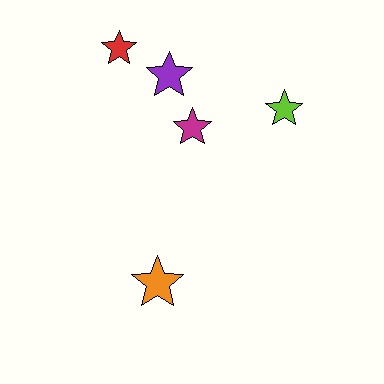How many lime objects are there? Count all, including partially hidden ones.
There is 1 lime object.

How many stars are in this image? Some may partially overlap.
There are 5 stars.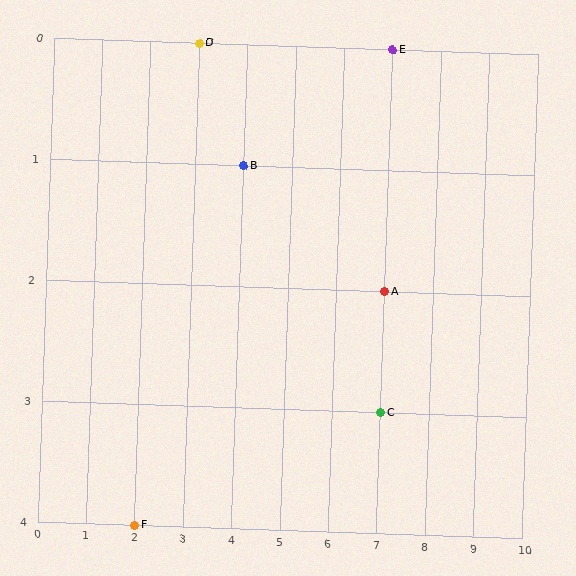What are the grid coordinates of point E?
Point E is at grid coordinates (7, 0).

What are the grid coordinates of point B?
Point B is at grid coordinates (4, 1).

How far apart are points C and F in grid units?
Points C and F are 5 columns and 1 row apart (about 5.1 grid units diagonally).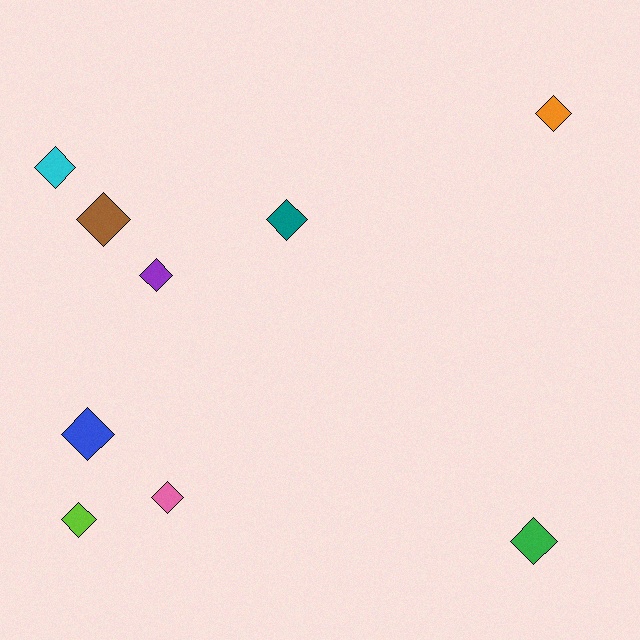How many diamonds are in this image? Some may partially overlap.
There are 9 diamonds.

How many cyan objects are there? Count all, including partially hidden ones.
There is 1 cyan object.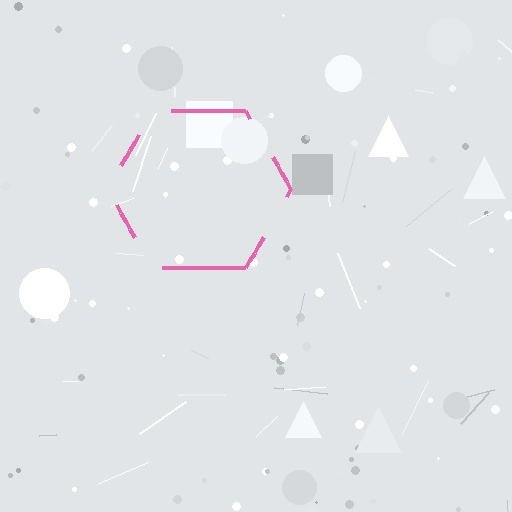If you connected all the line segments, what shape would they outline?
They would outline a hexagon.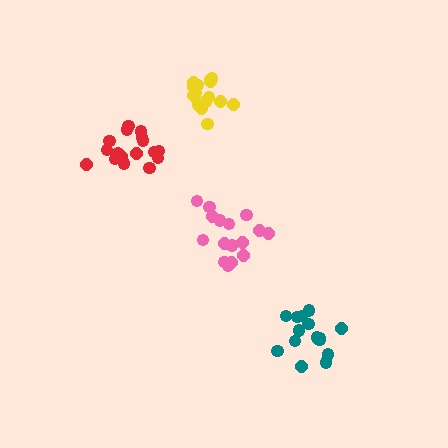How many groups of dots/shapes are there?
There are 4 groups.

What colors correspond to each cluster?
The clusters are colored: pink, yellow, red, teal.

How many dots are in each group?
Group 1: 16 dots, Group 2: 18 dots, Group 3: 17 dots, Group 4: 15 dots (66 total).